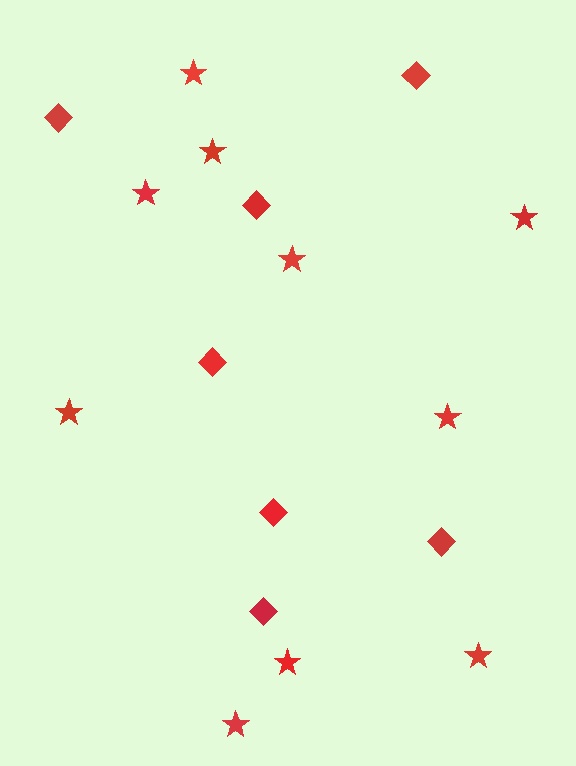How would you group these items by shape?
There are 2 groups: one group of diamonds (7) and one group of stars (10).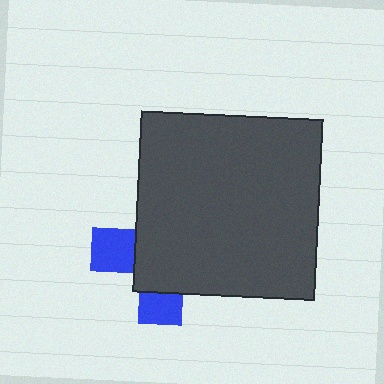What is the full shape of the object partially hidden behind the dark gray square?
The partially hidden object is a blue cross.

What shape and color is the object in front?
The object in front is a dark gray square.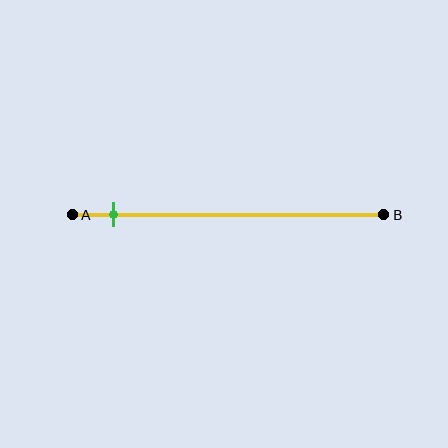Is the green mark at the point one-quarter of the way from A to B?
No, the mark is at about 15% from A, not at the 25% one-quarter point.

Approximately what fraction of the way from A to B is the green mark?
The green mark is approximately 15% of the way from A to B.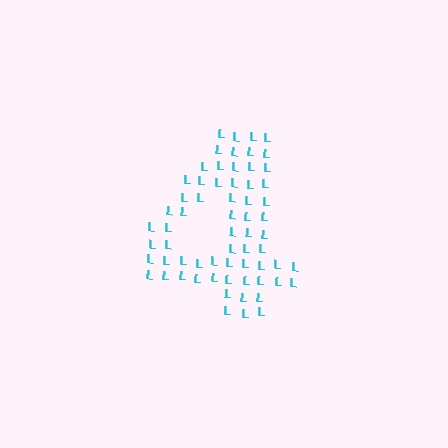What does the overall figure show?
The overall figure shows the digit 4.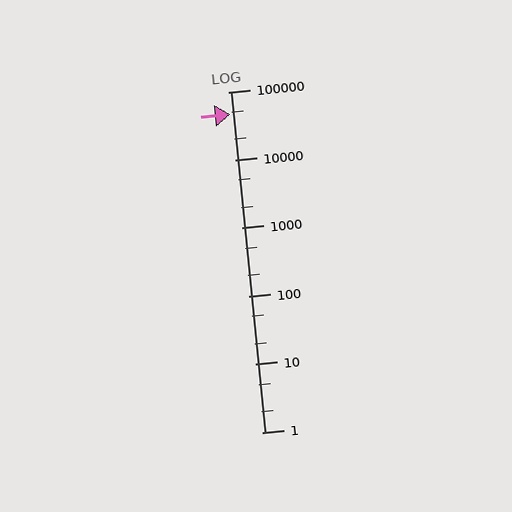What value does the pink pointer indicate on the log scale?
The pointer indicates approximately 47000.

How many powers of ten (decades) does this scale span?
The scale spans 5 decades, from 1 to 100000.